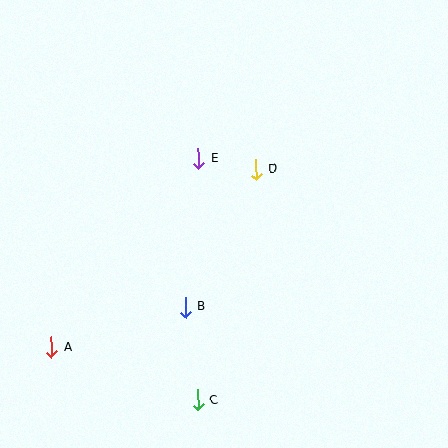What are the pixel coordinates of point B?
Point B is at (185, 307).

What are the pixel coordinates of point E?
Point E is at (199, 159).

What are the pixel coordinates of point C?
Point C is at (198, 400).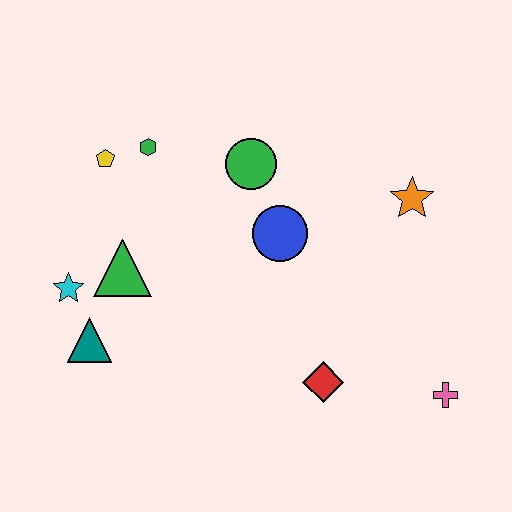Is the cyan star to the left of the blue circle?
Yes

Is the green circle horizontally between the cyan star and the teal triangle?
No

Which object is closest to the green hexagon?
The yellow pentagon is closest to the green hexagon.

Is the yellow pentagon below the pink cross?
No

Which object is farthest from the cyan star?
The pink cross is farthest from the cyan star.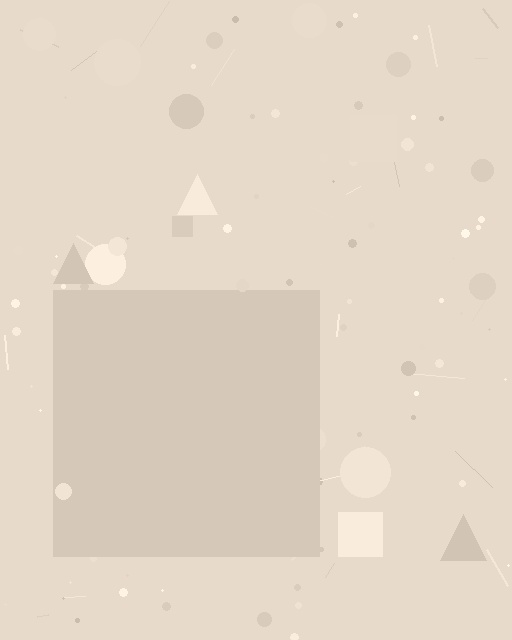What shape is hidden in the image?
A square is hidden in the image.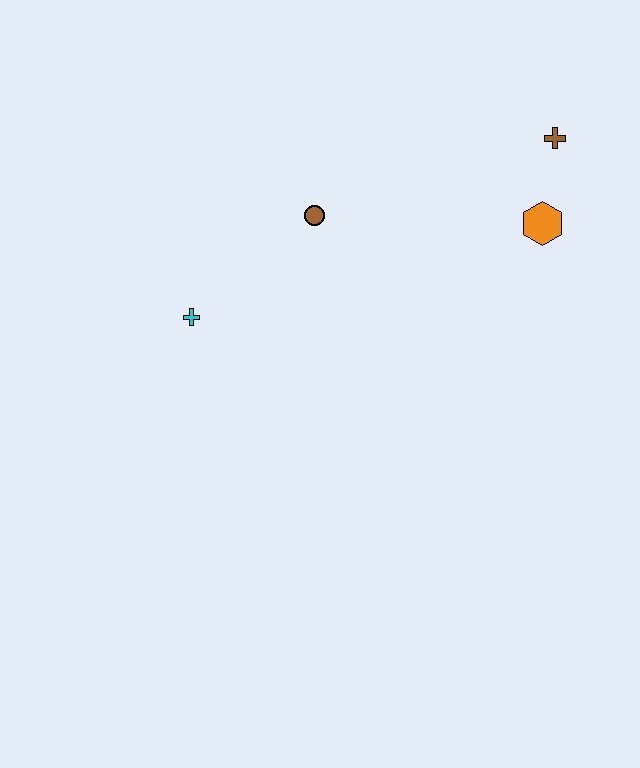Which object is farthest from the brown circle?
The brown cross is farthest from the brown circle.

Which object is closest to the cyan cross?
The brown circle is closest to the cyan cross.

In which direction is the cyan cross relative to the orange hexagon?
The cyan cross is to the left of the orange hexagon.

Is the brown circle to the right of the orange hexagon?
No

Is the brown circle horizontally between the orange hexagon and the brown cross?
No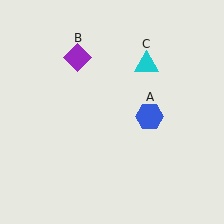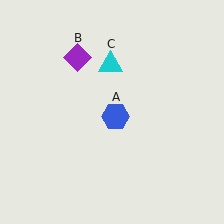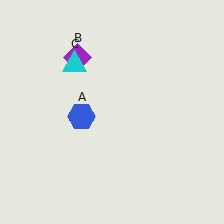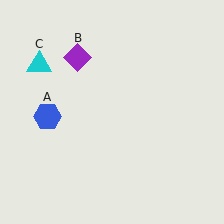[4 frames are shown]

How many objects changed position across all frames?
2 objects changed position: blue hexagon (object A), cyan triangle (object C).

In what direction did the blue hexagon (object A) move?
The blue hexagon (object A) moved left.